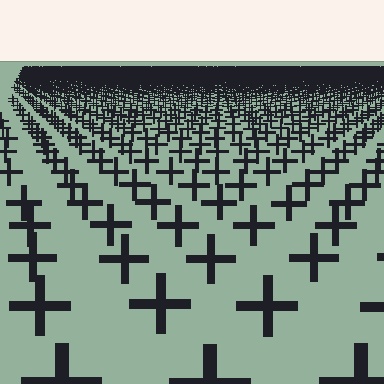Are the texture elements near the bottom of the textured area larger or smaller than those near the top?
Larger. Near the bottom, elements are closer to the viewer and appear at a bigger on-screen size.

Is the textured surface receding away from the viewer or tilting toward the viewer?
The surface is receding away from the viewer. Texture elements get smaller and denser toward the top.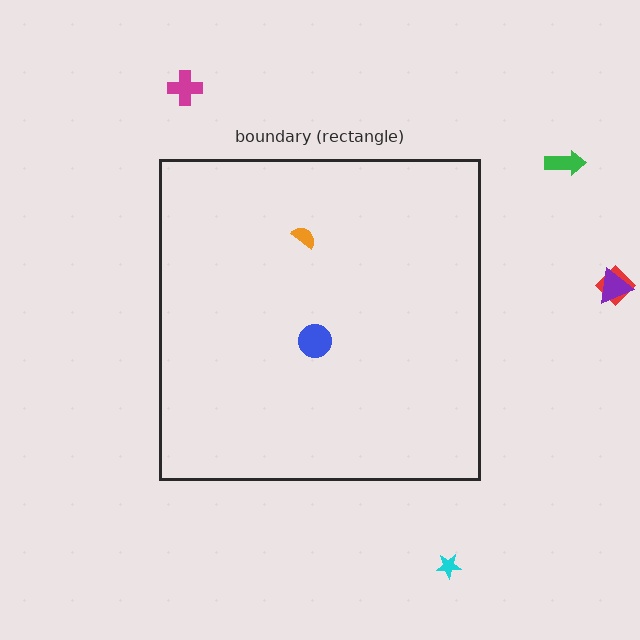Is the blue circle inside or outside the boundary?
Inside.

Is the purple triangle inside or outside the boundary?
Outside.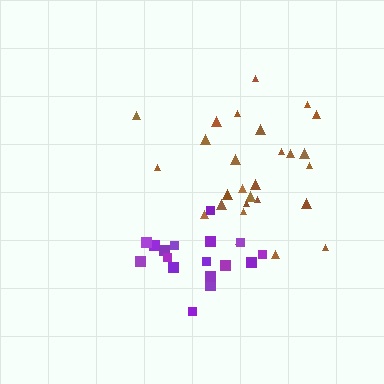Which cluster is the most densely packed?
Purple.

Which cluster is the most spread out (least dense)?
Brown.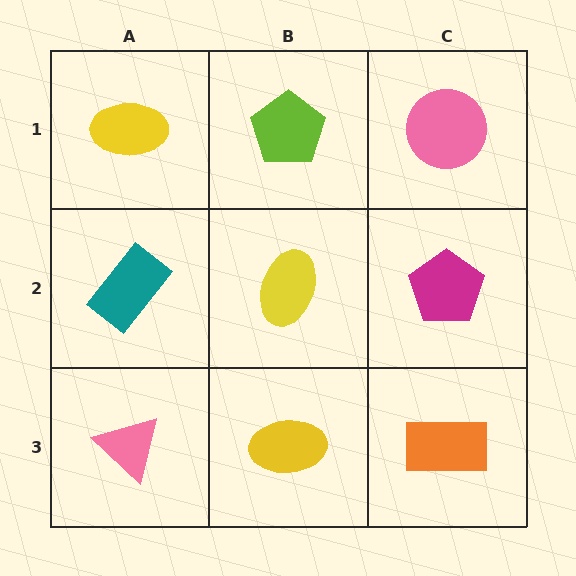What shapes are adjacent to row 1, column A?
A teal rectangle (row 2, column A), a lime pentagon (row 1, column B).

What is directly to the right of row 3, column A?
A yellow ellipse.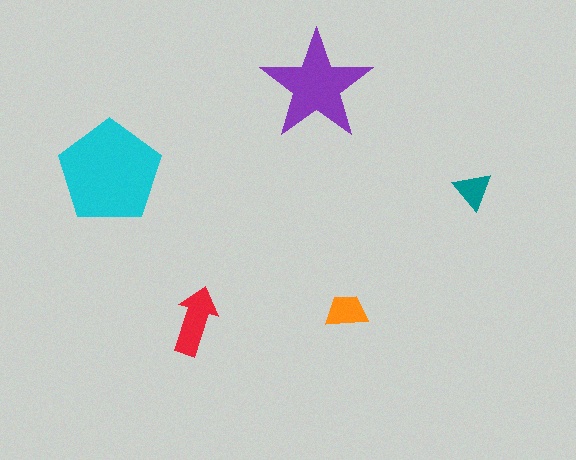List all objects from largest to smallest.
The cyan pentagon, the purple star, the red arrow, the orange trapezoid, the teal triangle.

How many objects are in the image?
There are 5 objects in the image.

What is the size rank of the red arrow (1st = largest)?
3rd.